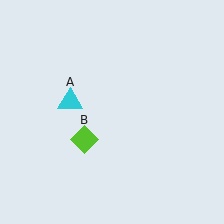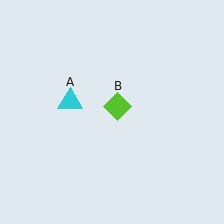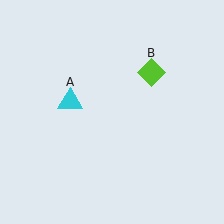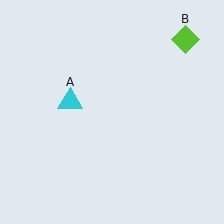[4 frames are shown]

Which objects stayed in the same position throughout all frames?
Cyan triangle (object A) remained stationary.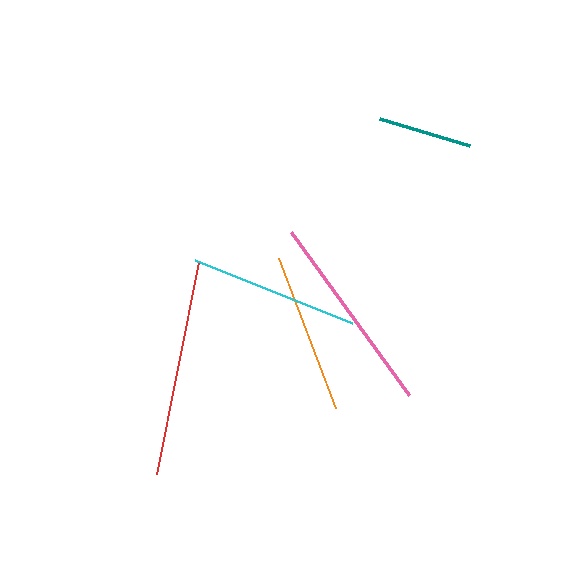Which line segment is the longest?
The red line is the longest at approximately 216 pixels.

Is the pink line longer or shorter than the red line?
The red line is longer than the pink line.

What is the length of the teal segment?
The teal segment is approximately 94 pixels long.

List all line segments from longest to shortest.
From longest to shortest: red, pink, cyan, orange, teal.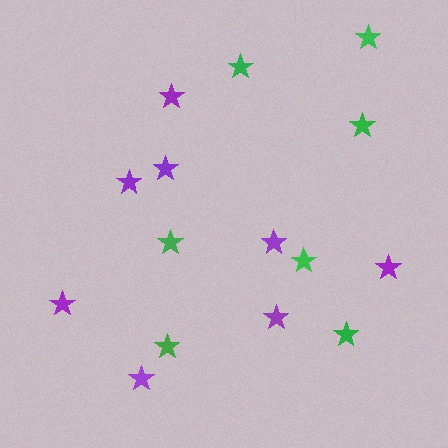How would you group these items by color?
There are 2 groups: one group of purple stars (8) and one group of green stars (7).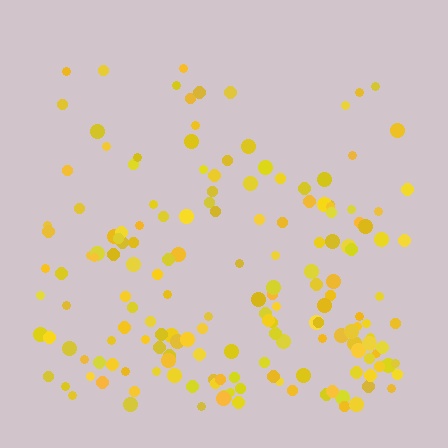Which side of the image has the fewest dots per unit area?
The top.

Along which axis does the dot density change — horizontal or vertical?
Vertical.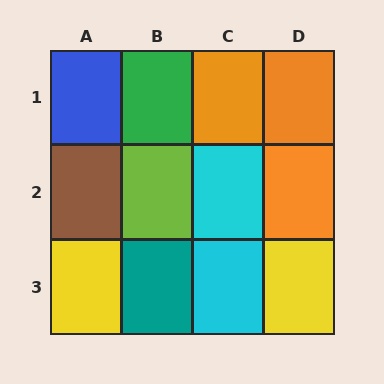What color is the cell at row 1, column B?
Green.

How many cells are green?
1 cell is green.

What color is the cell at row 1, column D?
Orange.